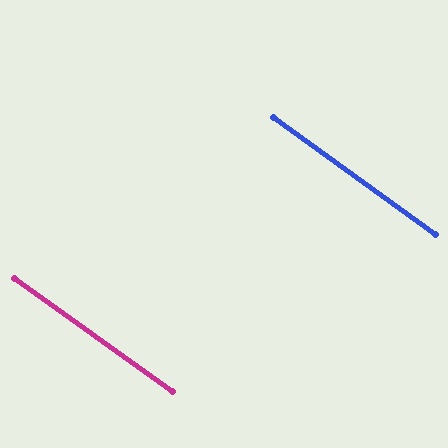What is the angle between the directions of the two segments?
Approximately 0 degrees.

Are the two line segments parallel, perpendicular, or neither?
Parallel — their directions differ by only 0.4°.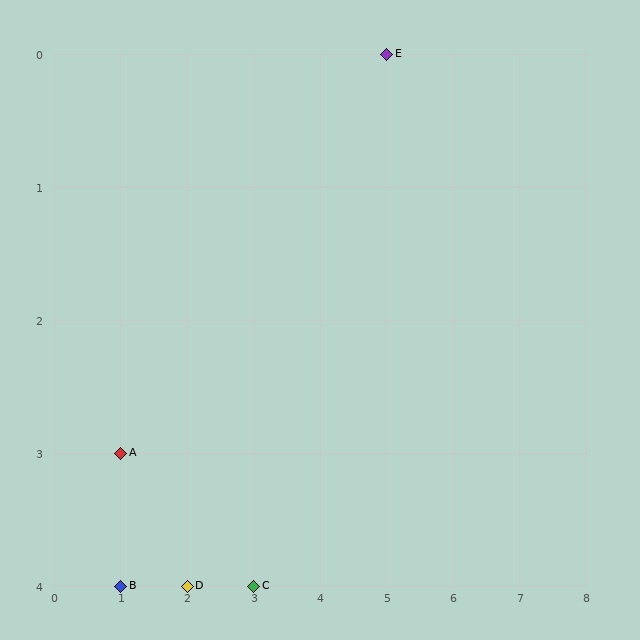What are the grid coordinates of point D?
Point D is at grid coordinates (2, 4).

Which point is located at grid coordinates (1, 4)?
Point B is at (1, 4).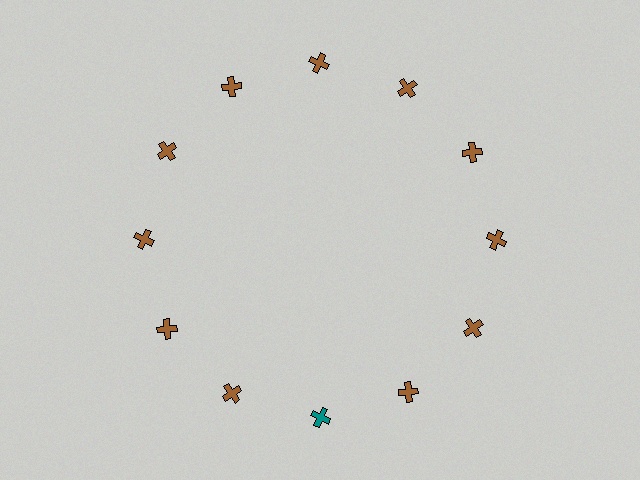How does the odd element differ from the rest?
It has a different color: teal instead of brown.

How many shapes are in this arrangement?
There are 12 shapes arranged in a ring pattern.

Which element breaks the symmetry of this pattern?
The teal cross at roughly the 6 o'clock position breaks the symmetry. All other shapes are brown crosses.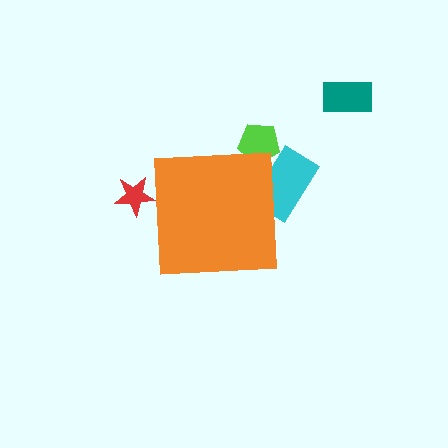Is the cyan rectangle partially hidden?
Yes, the cyan rectangle is partially hidden behind the orange square.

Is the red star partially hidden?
Yes, the red star is partially hidden behind the orange square.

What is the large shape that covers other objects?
An orange square.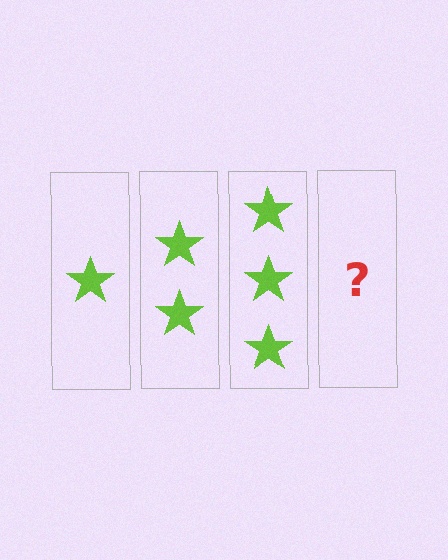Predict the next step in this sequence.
The next step is 4 stars.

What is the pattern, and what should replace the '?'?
The pattern is that each step adds one more star. The '?' should be 4 stars.